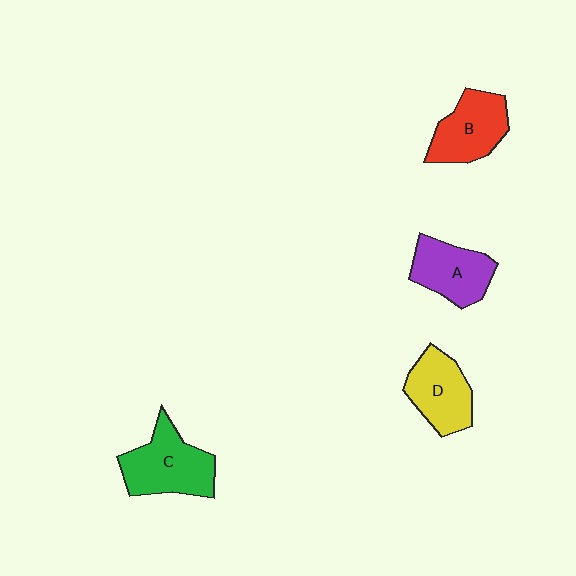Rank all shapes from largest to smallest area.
From largest to smallest: C (green), B (red), D (yellow), A (purple).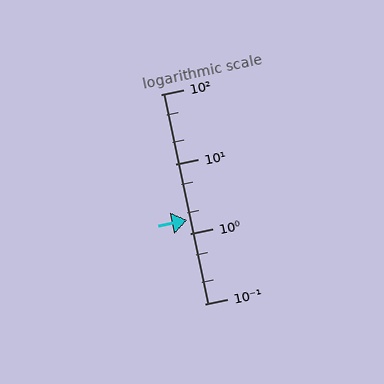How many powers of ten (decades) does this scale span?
The scale spans 3 decades, from 0.1 to 100.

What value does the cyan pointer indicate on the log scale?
The pointer indicates approximately 1.6.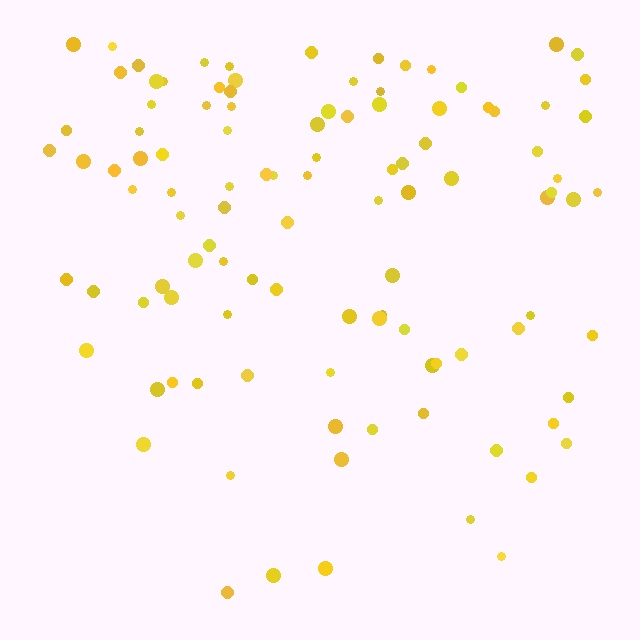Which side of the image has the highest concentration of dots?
The top.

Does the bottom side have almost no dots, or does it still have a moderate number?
Still a moderate number, just noticeably fewer than the top.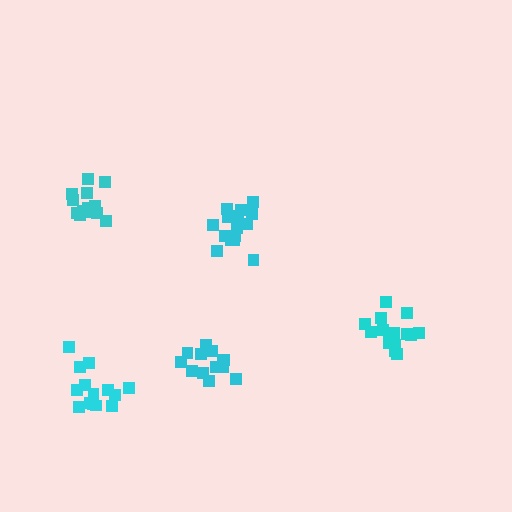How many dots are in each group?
Group 1: 16 dots, Group 2: 15 dots, Group 3: 13 dots, Group 4: 14 dots, Group 5: 14 dots (72 total).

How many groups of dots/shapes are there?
There are 5 groups.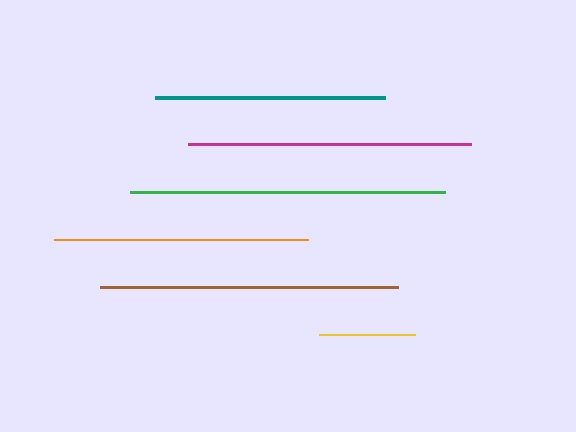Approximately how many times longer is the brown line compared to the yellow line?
The brown line is approximately 3.1 times the length of the yellow line.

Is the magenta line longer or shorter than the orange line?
The magenta line is longer than the orange line.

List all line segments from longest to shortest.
From longest to shortest: green, brown, magenta, orange, teal, yellow.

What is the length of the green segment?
The green segment is approximately 315 pixels long.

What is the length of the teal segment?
The teal segment is approximately 230 pixels long.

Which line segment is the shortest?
The yellow line is the shortest at approximately 95 pixels.